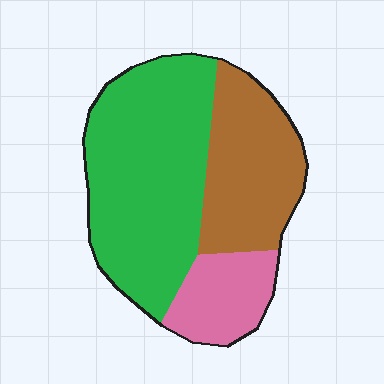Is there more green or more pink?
Green.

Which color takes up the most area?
Green, at roughly 55%.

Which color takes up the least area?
Pink, at roughly 15%.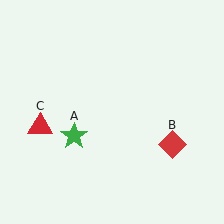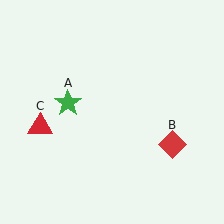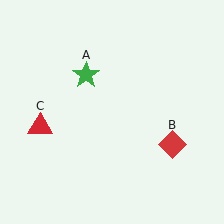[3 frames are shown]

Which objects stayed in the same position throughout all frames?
Red diamond (object B) and red triangle (object C) remained stationary.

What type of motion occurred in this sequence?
The green star (object A) rotated clockwise around the center of the scene.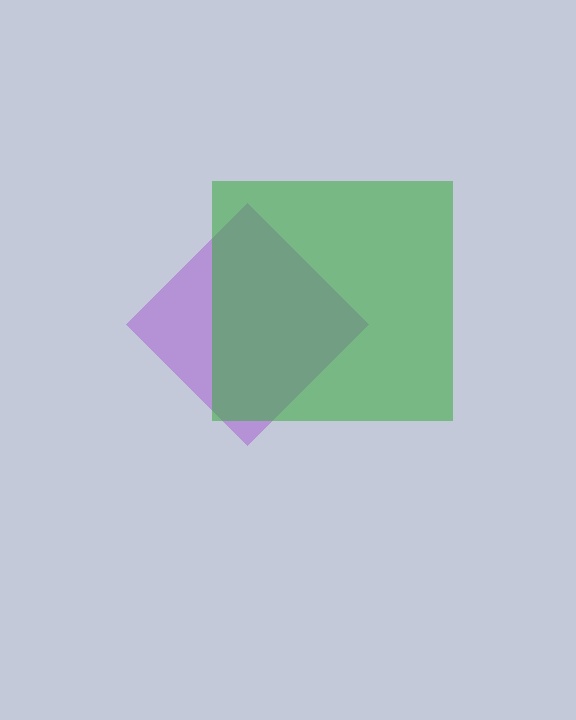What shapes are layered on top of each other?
The layered shapes are: a purple diamond, a green square.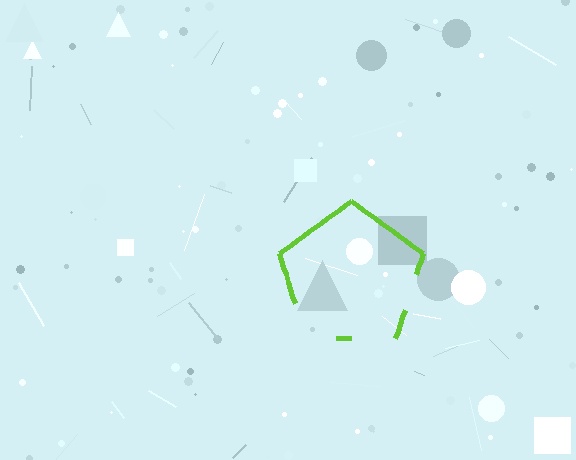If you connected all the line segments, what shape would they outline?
They would outline a pentagon.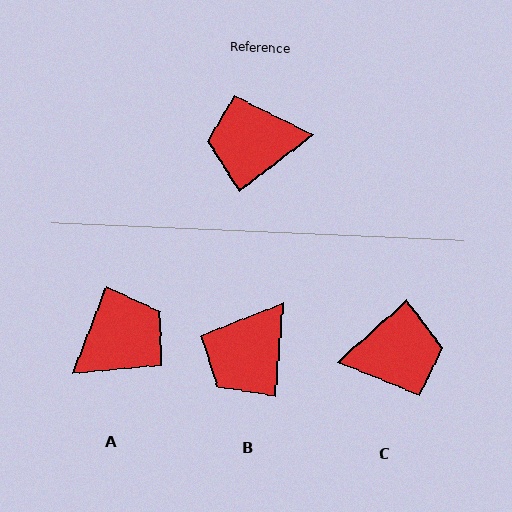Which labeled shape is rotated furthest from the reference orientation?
C, about 175 degrees away.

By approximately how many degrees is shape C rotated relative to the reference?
Approximately 175 degrees clockwise.